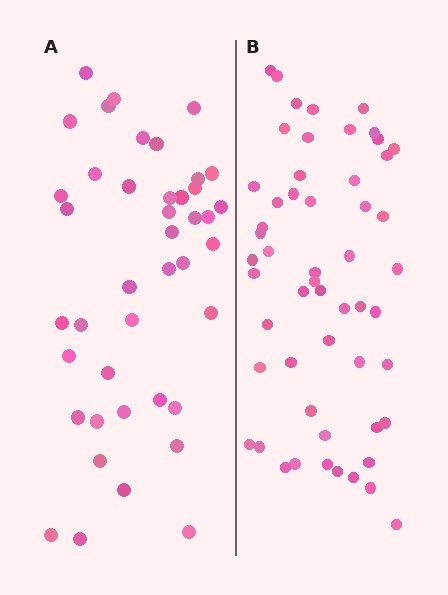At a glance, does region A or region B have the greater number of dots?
Region B (the right region) has more dots.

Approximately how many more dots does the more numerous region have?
Region B has roughly 12 or so more dots than region A.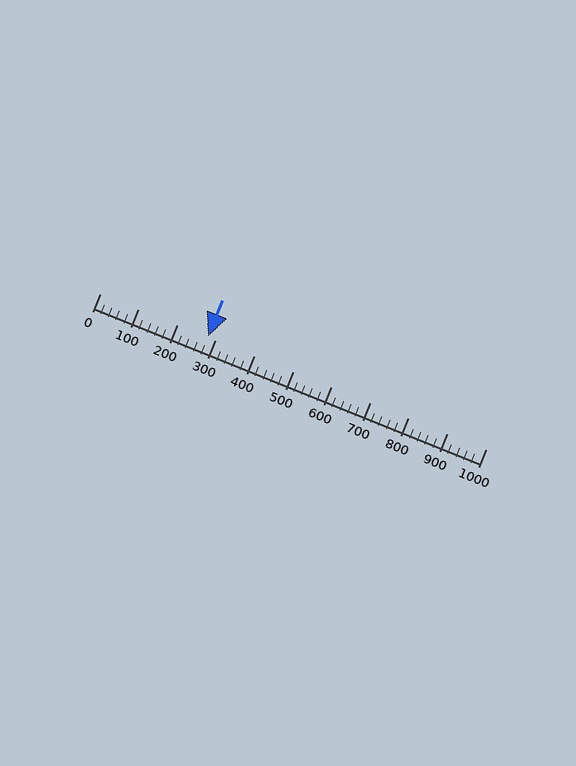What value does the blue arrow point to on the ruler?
The blue arrow points to approximately 281.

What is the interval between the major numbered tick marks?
The major tick marks are spaced 100 units apart.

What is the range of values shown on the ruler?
The ruler shows values from 0 to 1000.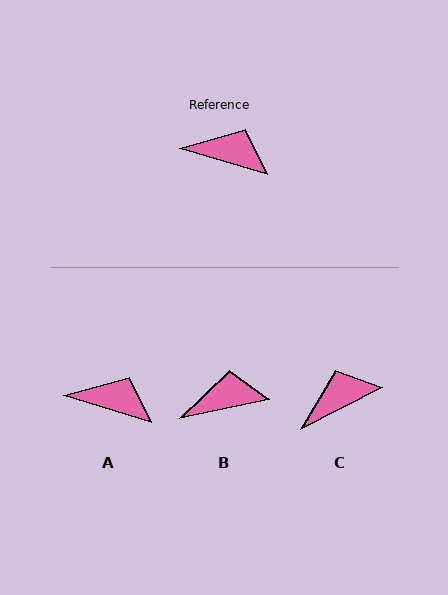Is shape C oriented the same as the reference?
No, it is off by about 44 degrees.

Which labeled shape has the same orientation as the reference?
A.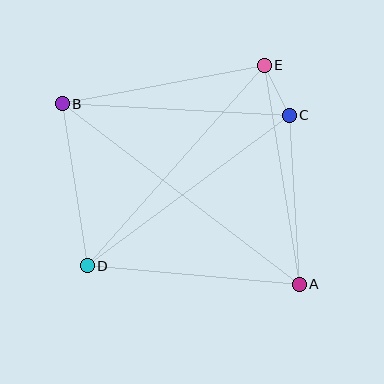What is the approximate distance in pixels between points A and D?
The distance between A and D is approximately 213 pixels.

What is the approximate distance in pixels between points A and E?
The distance between A and E is approximately 221 pixels.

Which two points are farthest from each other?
Points A and B are farthest from each other.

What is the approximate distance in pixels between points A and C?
The distance between A and C is approximately 169 pixels.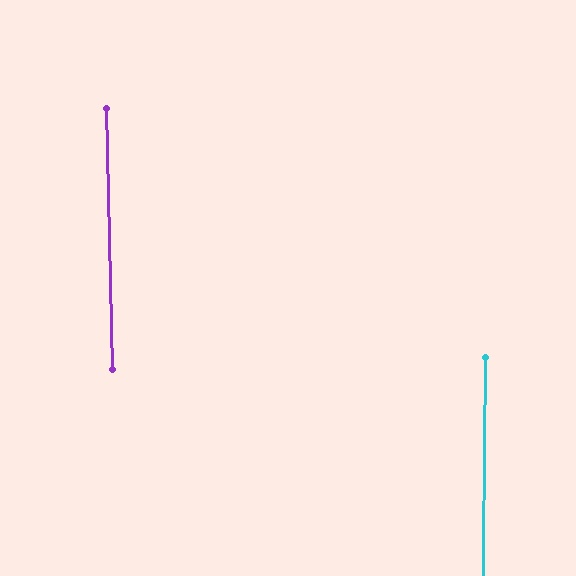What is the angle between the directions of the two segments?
Approximately 2 degrees.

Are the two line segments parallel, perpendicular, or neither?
Parallel — their directions differ by only 1.9°.